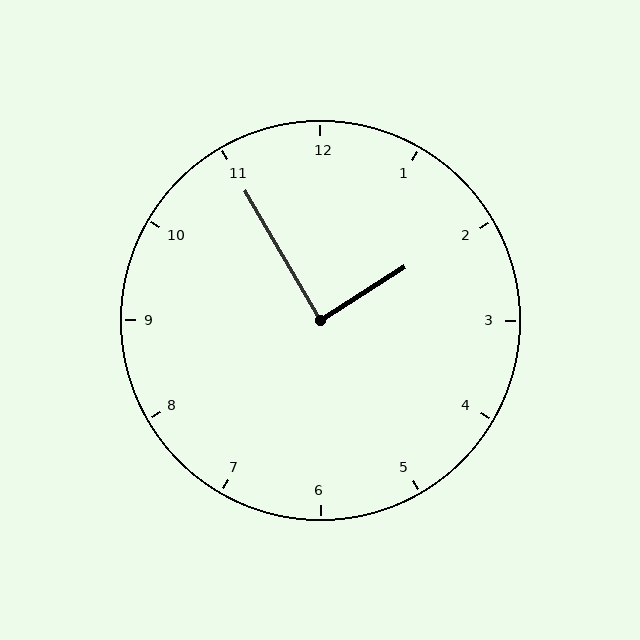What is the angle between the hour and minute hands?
Approximately 88 degrees.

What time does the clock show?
1:55.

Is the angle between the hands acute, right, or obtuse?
It is right.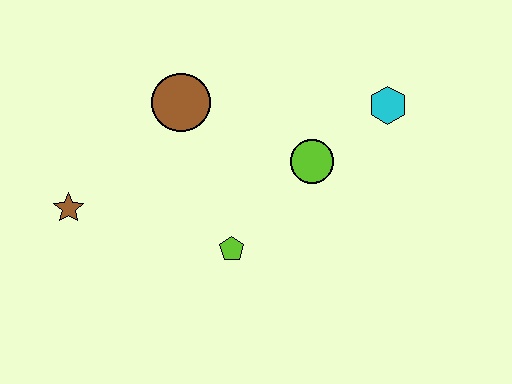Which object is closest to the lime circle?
The cyan hexagon is closest to the lime circle.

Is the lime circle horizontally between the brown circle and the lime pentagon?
No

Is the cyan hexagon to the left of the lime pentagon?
No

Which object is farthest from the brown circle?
The cyan hexagon is farthest from the brown circle.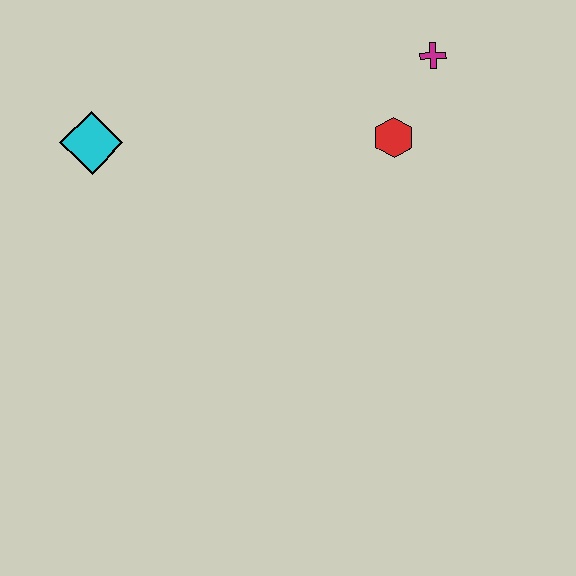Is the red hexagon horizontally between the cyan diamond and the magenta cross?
Yes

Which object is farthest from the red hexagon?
The cyan diamond is farthest from the red hexagon.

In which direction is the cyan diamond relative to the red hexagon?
The cyan diamond is to the left of the red hexagon.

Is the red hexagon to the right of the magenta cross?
No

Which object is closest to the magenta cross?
The red hexagon is closest to the magenta cross.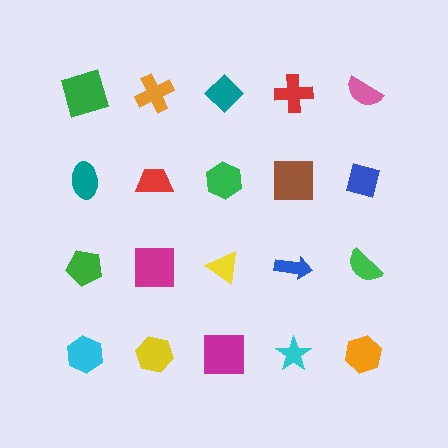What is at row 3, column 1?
A green pentagon.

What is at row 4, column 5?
An orange hexagon.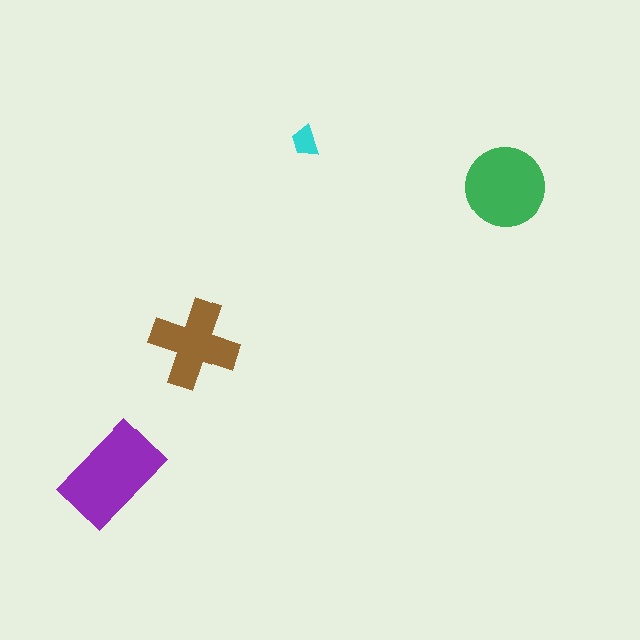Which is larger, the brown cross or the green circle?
The green circle.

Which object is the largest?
The purple rectangle.